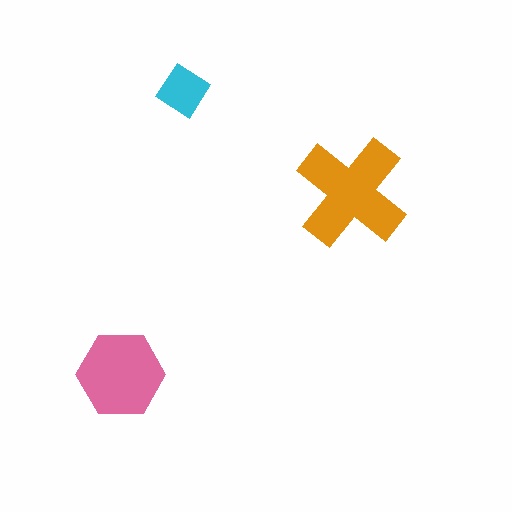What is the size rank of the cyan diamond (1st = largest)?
3rd.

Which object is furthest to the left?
The pink hexagon is leftmost.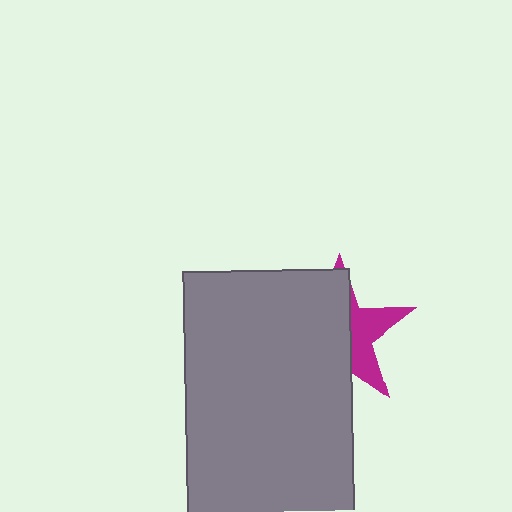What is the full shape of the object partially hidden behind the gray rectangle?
The partially hidden object is a magenta star.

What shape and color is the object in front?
The object in front is a gray rectangle.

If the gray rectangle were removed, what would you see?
You would see the complete magenta star.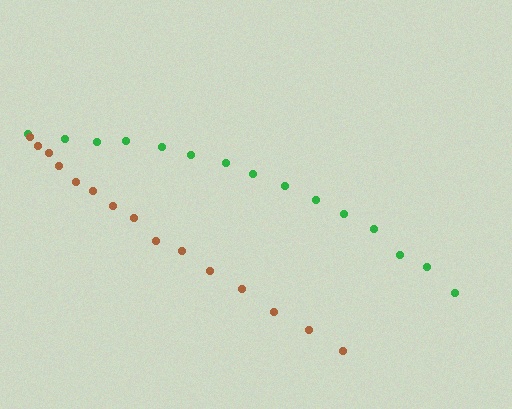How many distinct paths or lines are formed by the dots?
There are 2 distinct paths.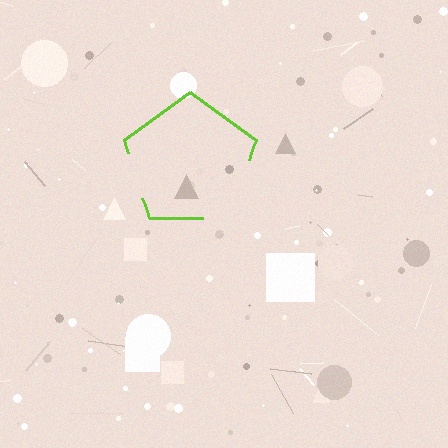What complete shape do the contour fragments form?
The contour fragments form a pentagon.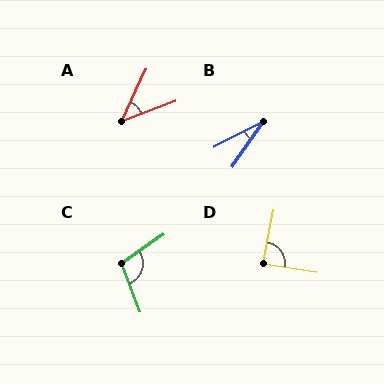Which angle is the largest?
C, at approximately 104 degrees.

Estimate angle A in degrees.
Approximately 45 degrees.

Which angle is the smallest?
B, at approximately 28 degrees.